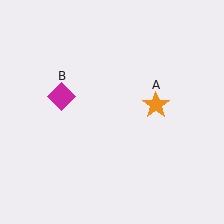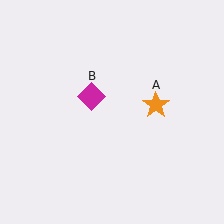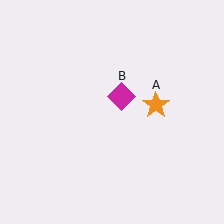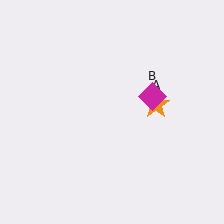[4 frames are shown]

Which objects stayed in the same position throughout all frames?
Orange star (object A) remained stationary.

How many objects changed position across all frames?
1 object changed position: magenta diamond (object B).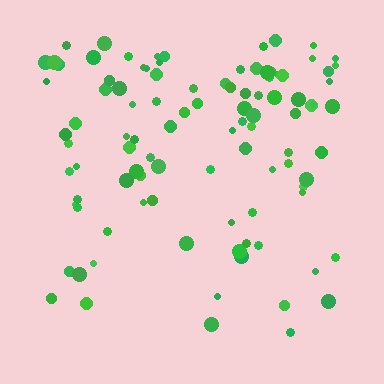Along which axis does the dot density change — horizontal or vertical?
Vertical.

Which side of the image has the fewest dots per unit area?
The bottom.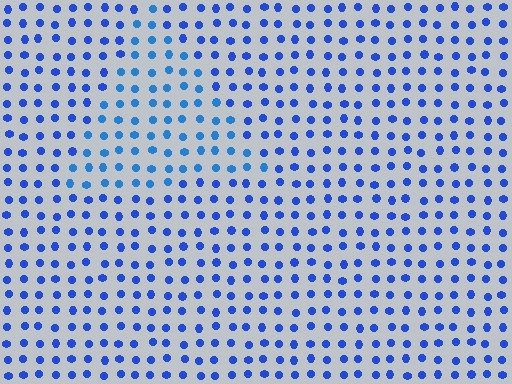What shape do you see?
I see a triangle.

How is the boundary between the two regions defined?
The boundary is defined purely by a slight shift in hue (about 19 degrees). Spacing, size, and orientation are identical on both sides.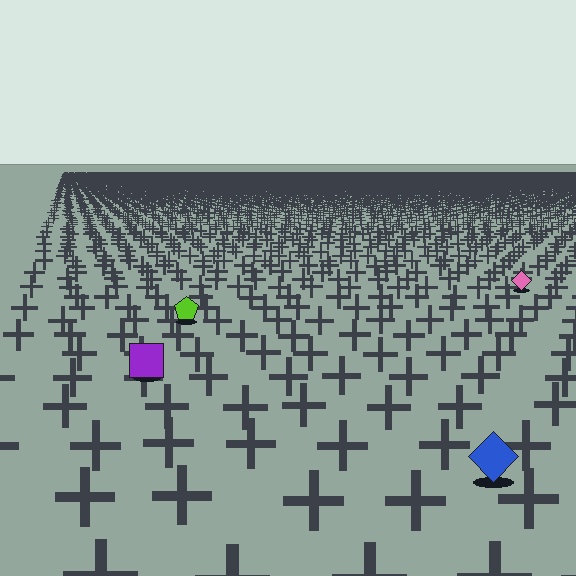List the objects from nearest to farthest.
From nearest to farthest: the blue diamond, the purple square, the lime pentagon, the pink diamond.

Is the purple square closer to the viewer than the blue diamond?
No. The blue diamond is closer — you can tell from the texture gradient: the ground texture is coarser near it.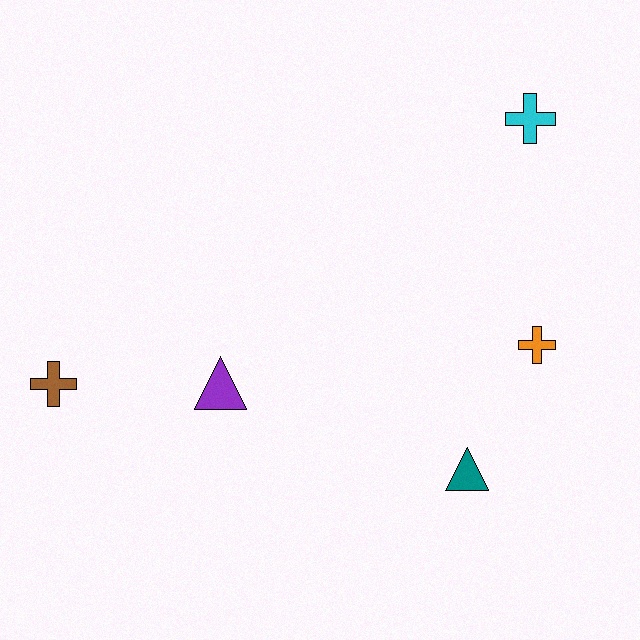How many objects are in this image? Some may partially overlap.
There are 5 objects.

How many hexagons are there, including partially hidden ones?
There are no hexagons.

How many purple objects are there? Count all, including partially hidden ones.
There is 1 purple object.